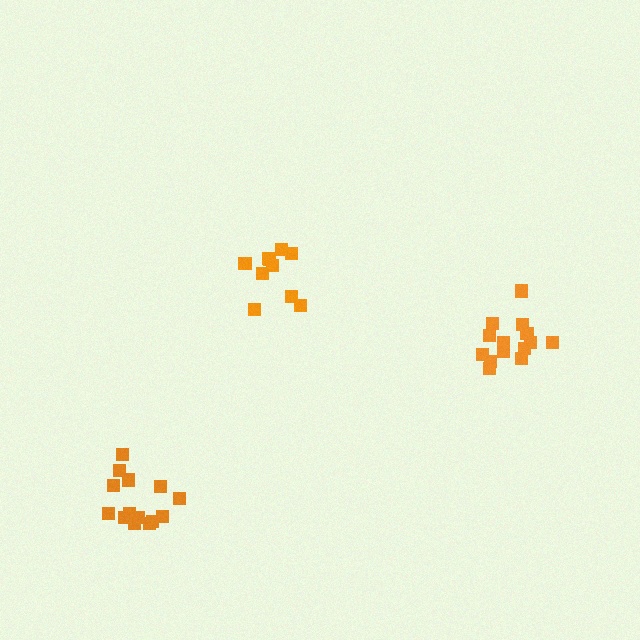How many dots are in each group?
Group 1: 10 dots, Group 2: 14 dots, Group 3: 14 dots (38 total).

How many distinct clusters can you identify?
There are 3 distinct clusters.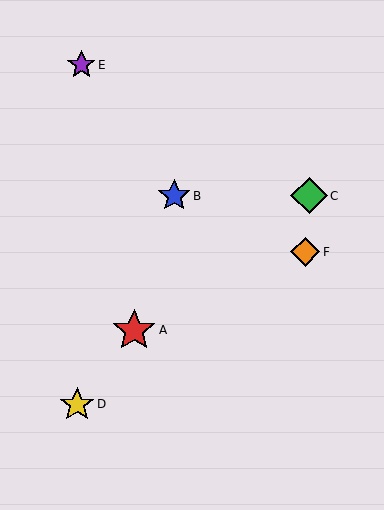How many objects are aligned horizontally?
2 objects (B, C) are aligned horizontally.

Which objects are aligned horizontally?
Objects B, C are aligned horizontally.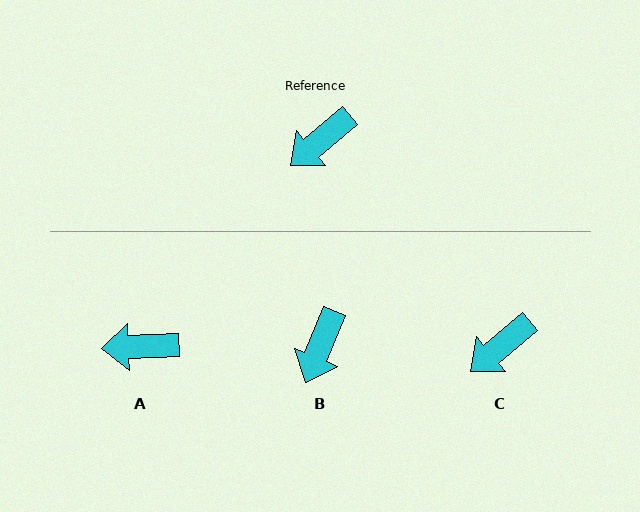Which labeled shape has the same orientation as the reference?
C.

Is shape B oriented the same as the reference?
No, it is off by about 28 degrees.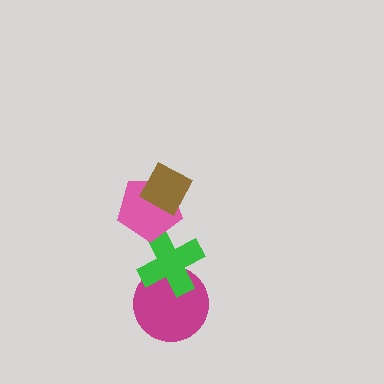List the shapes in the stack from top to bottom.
From top to bottom: the brown diamond, the pink pentagon, the green cross, the magenta circle.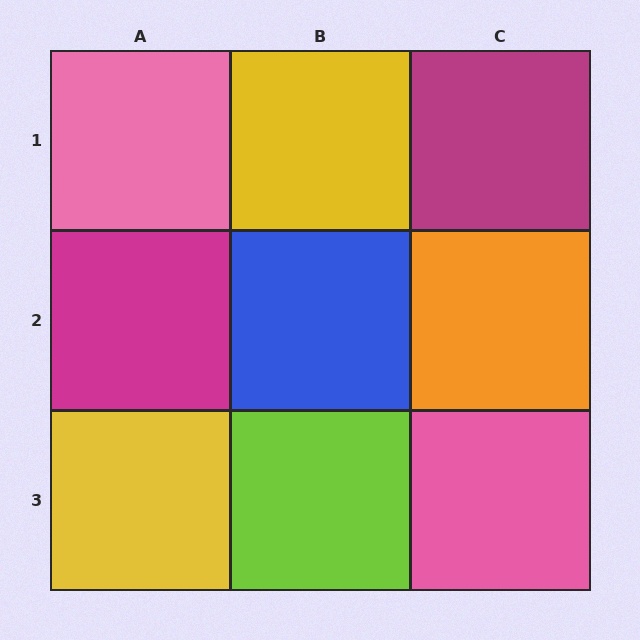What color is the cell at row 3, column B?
Lime.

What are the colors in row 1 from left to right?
Pink, yellow, magenta.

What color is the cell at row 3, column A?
Yellow.